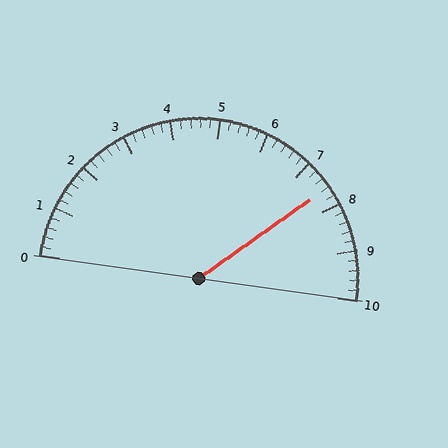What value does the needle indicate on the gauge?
The needle indicates approximately 7.6.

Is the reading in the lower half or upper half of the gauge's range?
The reading is in the upper half of the range (0 to 10).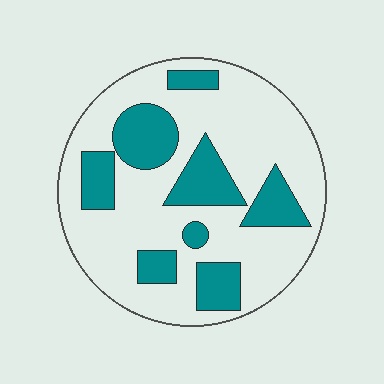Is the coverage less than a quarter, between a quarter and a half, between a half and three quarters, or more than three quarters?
Between a quarter and a half.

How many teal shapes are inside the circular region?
8.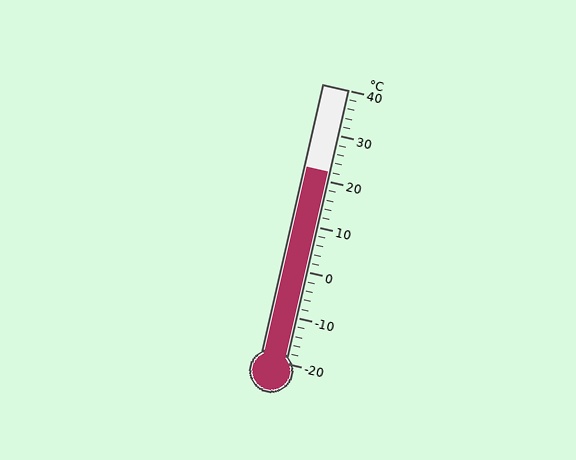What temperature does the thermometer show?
The thermometer shows approximately 22°C.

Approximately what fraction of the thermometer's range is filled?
The thermometer is filled to approximately 70% of its range.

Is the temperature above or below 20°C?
The temperature is above 20°C.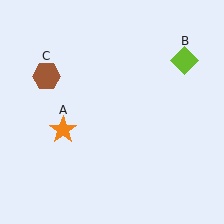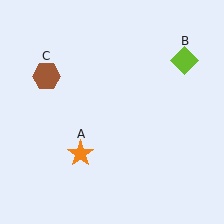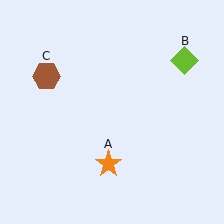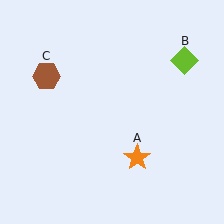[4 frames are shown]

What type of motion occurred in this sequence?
The orange star (object A) rotated counterclockwise around the center of the scene.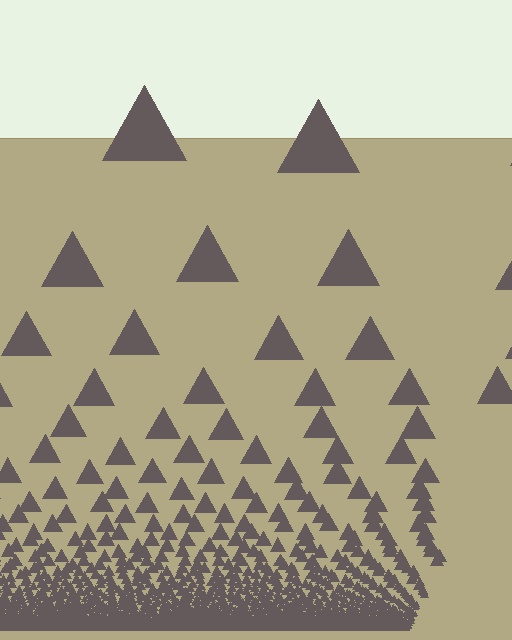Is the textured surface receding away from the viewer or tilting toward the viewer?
The surface appears to tilt toward the viewer. Texture elements get larger and sparser toward the top.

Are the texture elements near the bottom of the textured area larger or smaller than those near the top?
Smaller. The gradient is inverted — elements near the bottom are smaller and denser.